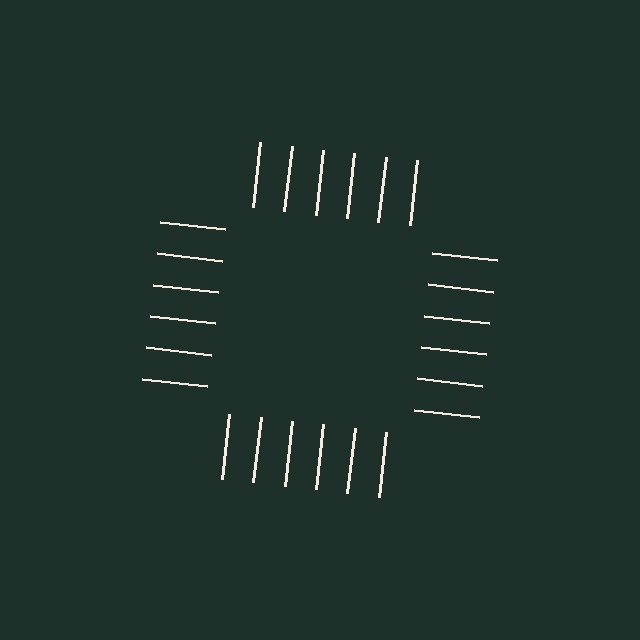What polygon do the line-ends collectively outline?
An illusory square — the line segments terminate on its edges but no continuous stroke is drawn.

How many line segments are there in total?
24 — 6 along each of the 4 edges.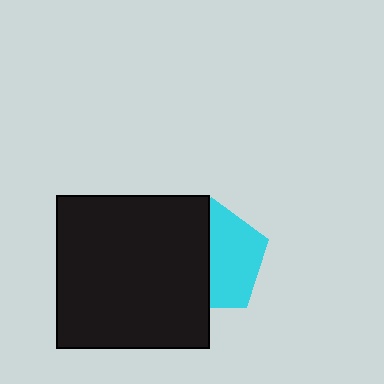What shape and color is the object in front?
The object in front is a black square.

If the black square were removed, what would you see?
You would see the complete cyan pentagon.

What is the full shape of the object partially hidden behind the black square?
The partially hidden object is a cyan pentagon.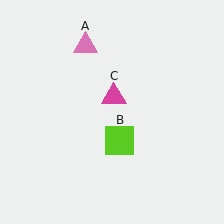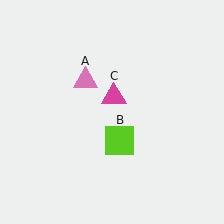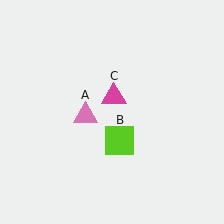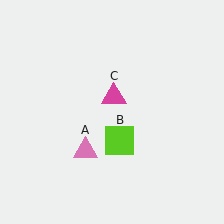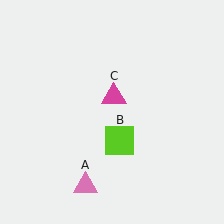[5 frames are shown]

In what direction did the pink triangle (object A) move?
The pink triangle (object A) moved down.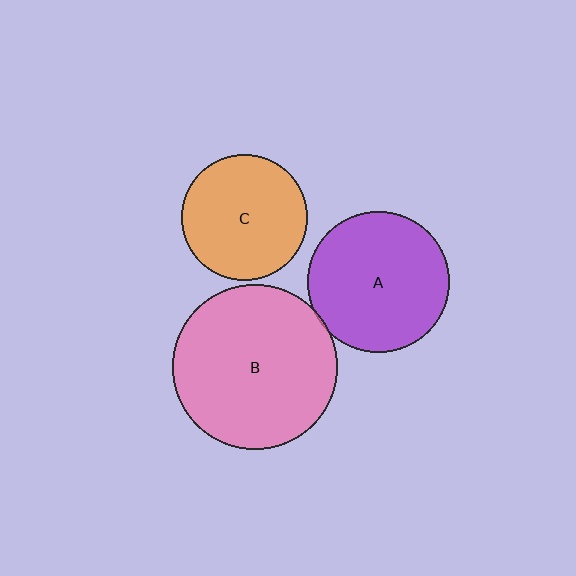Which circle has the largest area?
Circle B (pink).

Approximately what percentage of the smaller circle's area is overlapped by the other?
Approximately 5%.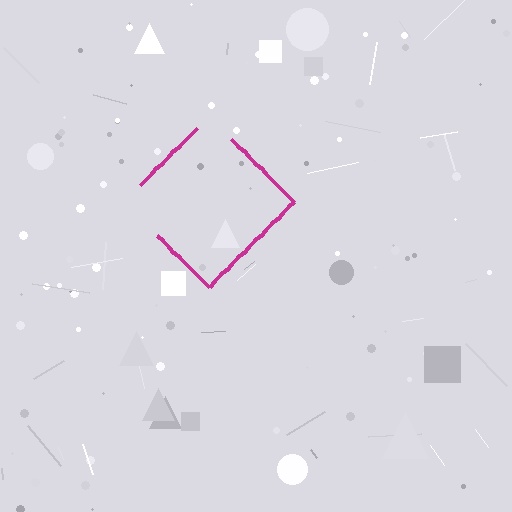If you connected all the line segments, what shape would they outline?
They would outline a diamond.